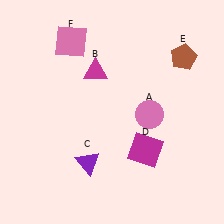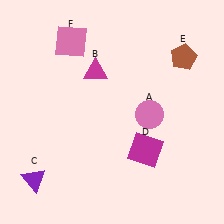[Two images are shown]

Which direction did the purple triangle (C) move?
The purple triangle (C) moved left.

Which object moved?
The purple triangle (C) moved left.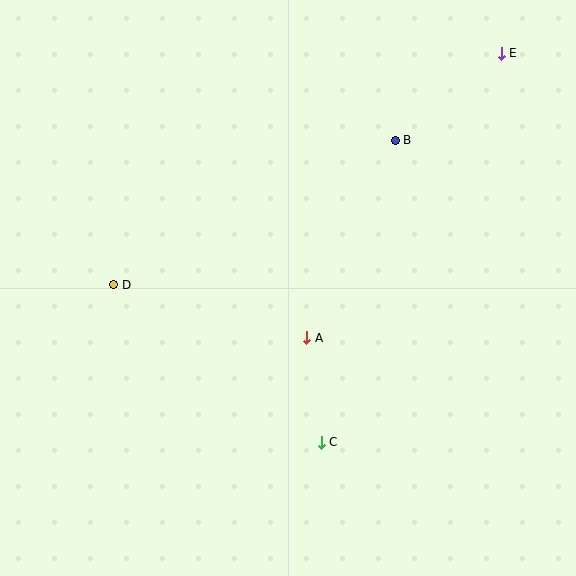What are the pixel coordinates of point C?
Point C is at (321, 442).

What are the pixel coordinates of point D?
Point D is at (114, 285).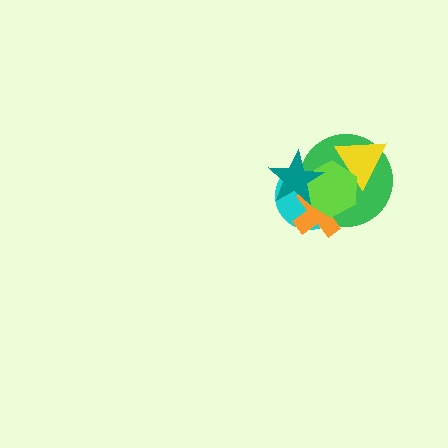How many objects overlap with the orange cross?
4 objects overlap with the orange cross.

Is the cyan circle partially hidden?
Yes, it is partially covered by another shape.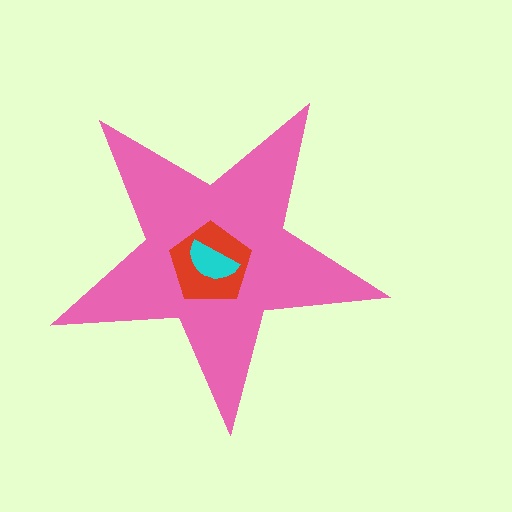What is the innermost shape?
The cyan semicircle.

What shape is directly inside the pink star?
The red pentagon.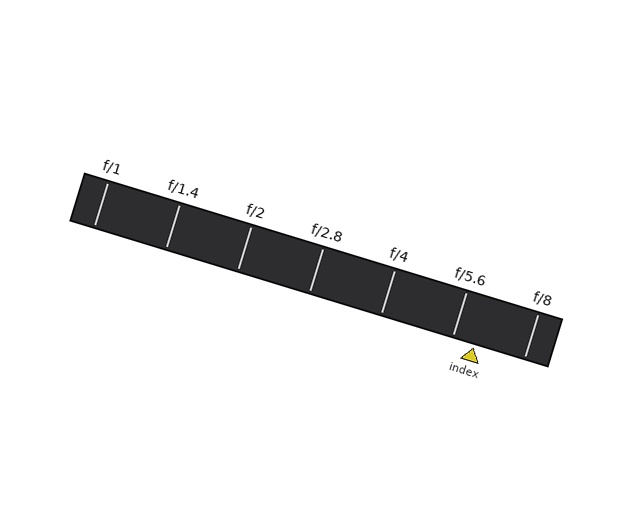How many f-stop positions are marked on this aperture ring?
There are 7 f-stop positions marked.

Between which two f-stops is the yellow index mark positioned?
The index mark is between f/5.6 and f/8.